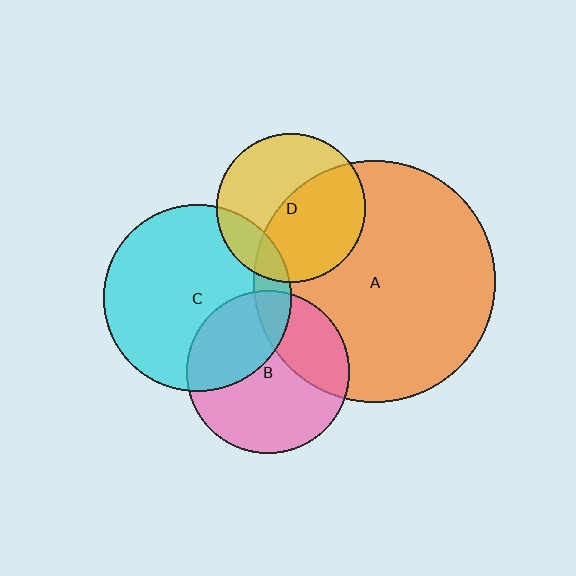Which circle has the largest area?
Circle A (orange).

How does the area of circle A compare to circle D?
Approximately 2.6 times.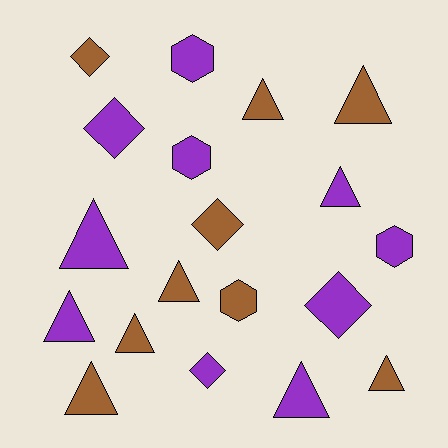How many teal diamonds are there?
There are no teal diamonds.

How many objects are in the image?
There are 19 objects.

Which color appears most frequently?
Purple, with 10 objects.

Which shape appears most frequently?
Triangle, with 10 objects.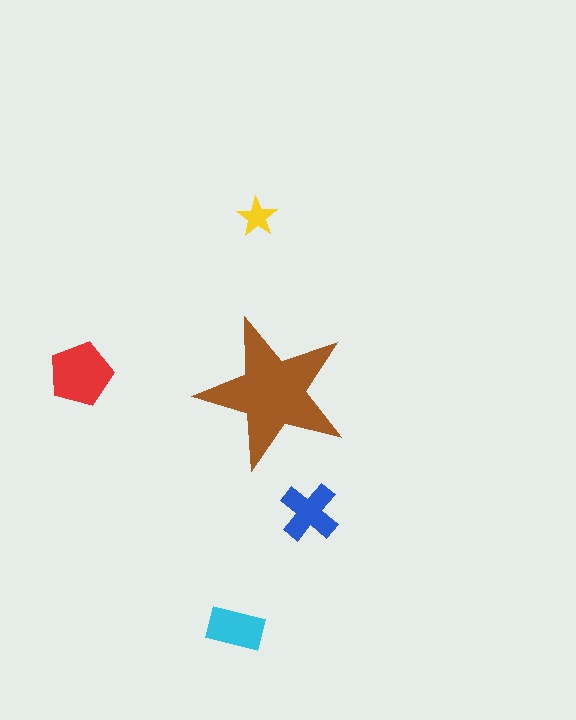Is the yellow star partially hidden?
No, the yellow star is fully visible.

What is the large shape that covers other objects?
A brown star.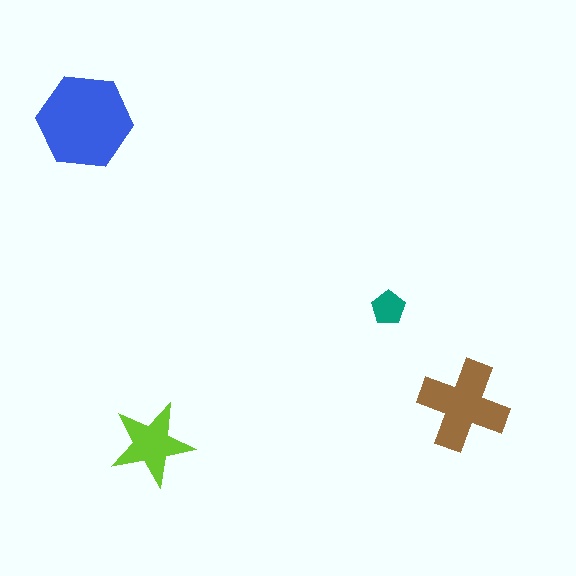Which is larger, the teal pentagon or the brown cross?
The brown cross.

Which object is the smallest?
The teal pentagon.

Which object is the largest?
The blue hexagon.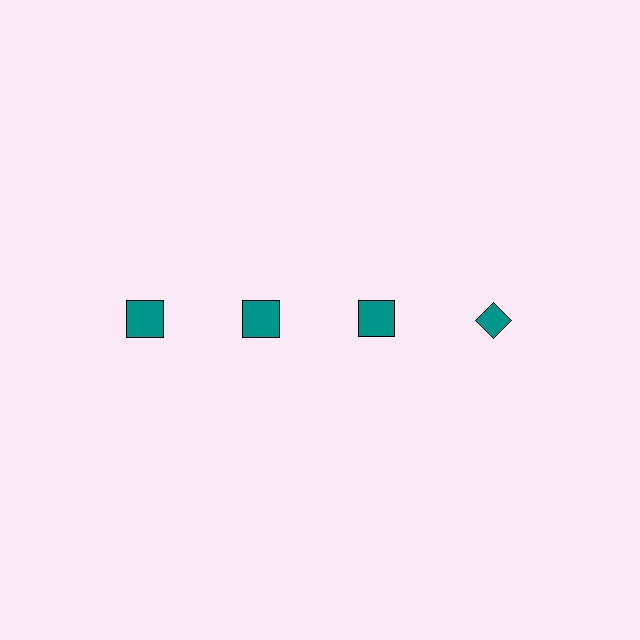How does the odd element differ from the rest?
It has a different shape: diamond instead of square.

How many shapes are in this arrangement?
There are 4 shapes arranged in a grid pattern.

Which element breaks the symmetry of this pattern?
The teal diamond in the top row, second from right column breaks the symmetry. All other shapes are teal squares.